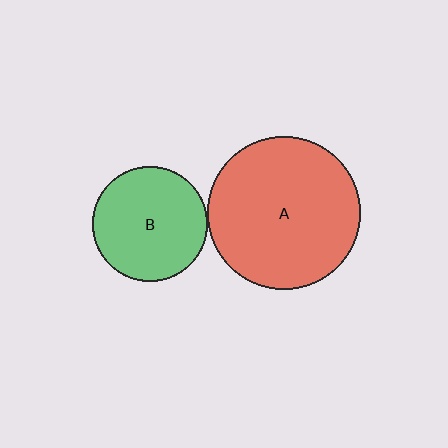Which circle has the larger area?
Circle A (red).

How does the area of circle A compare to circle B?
Approximately 1.8 times.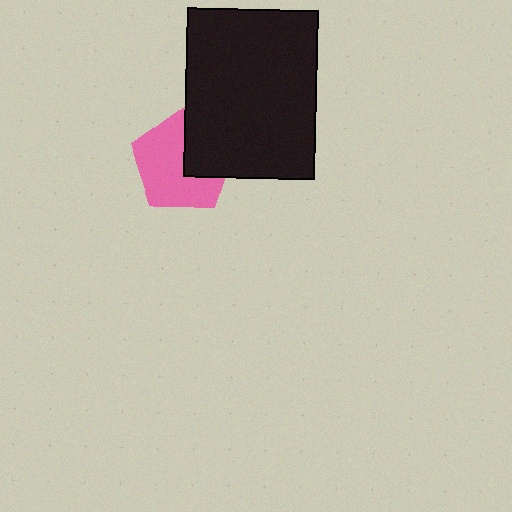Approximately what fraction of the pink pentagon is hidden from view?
Roughly 34% of the pink pentagon is hidden behind the black rectangle.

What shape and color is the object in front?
The object in front is a black rectangle.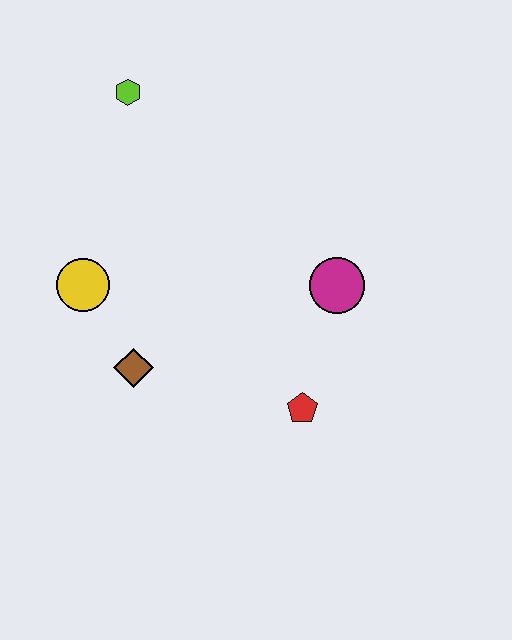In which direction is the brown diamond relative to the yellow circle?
The brown diamond is below the yellow circle.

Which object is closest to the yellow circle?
The brown diamond is closest to the yellow circle.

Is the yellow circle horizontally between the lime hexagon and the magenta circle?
No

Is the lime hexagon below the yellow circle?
No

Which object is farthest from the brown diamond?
The lime hexagon is farthest from the brown diamond.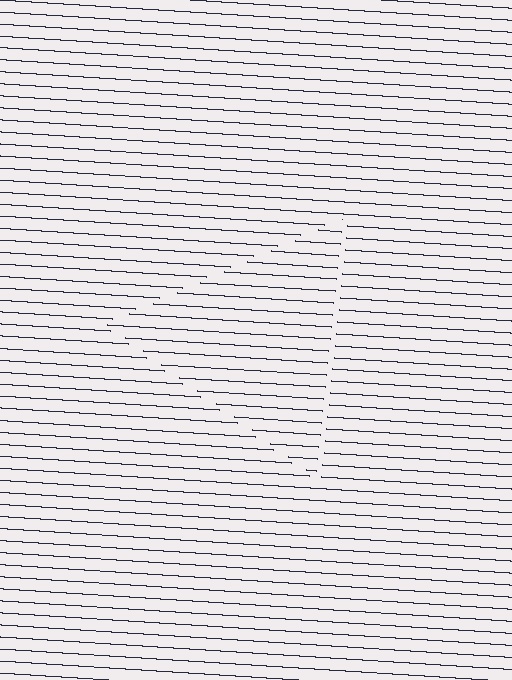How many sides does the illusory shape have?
3 sides — the line-ends trace a triangle.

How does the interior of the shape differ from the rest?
The interior of the shape contains the same grating, shifted by half a period — the contour is defined by the phase discontinuity where line-ends from the inner and outer gratings abut.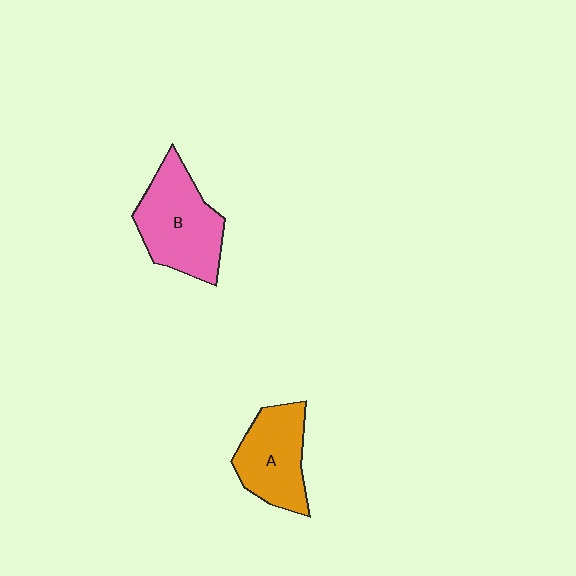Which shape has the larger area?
Shape B (pink).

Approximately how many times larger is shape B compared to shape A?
Approximately 1.2 times.